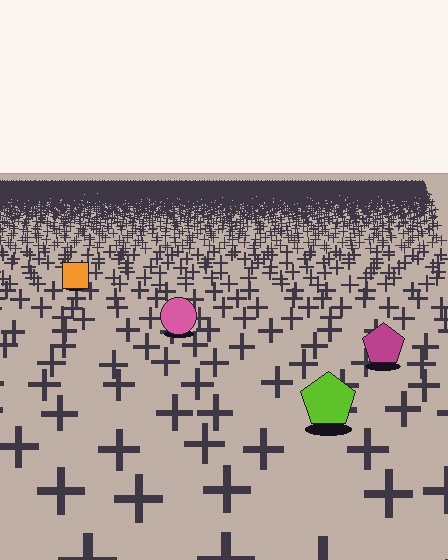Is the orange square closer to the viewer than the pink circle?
No. The pink circle is closer — you can tell from the texture gradient: the ground texture is coarser near it.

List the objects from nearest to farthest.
From nearest to farthest: the lime pentagon, the magenta pentagon, the pink circle, the orange square.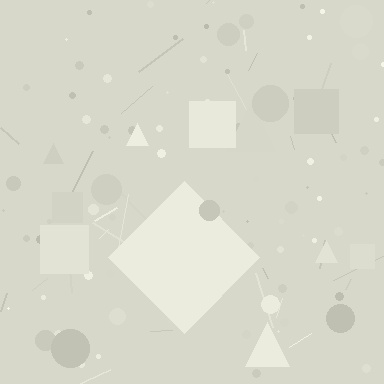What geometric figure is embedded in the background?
A diamond is embedded in the background.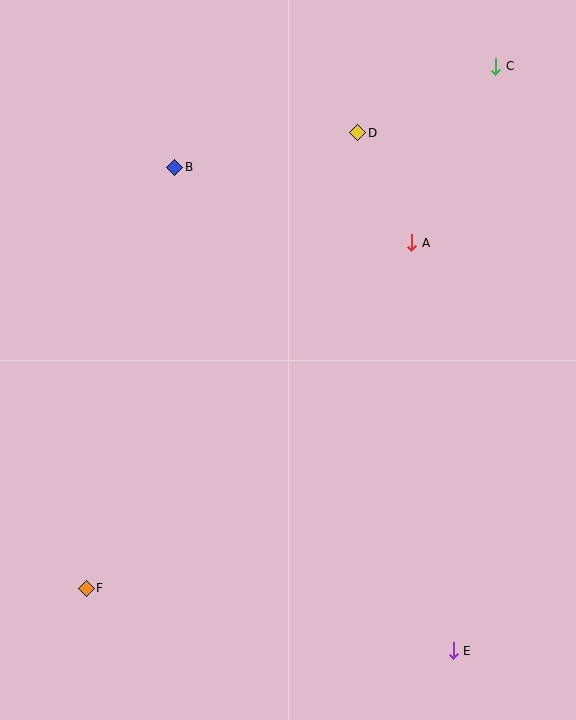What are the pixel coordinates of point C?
Point C is at (496, 66).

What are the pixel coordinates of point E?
Point E is at (453, 651).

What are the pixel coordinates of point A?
Point A is at (412, 243).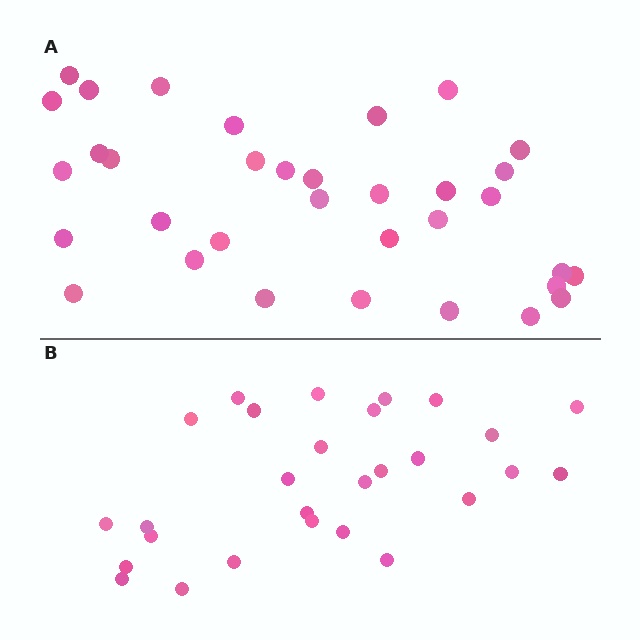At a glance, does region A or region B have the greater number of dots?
Region A (the top region) has more dots.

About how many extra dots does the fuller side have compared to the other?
Region A has about 6 more dots than region B.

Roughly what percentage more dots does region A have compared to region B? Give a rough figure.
About 20% more.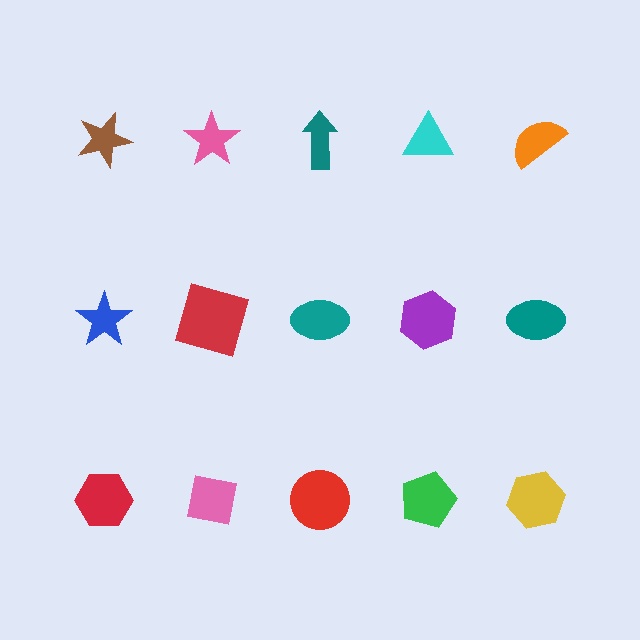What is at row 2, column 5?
A teal ellipse.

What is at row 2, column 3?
A teal ellipse.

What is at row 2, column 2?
A red square.